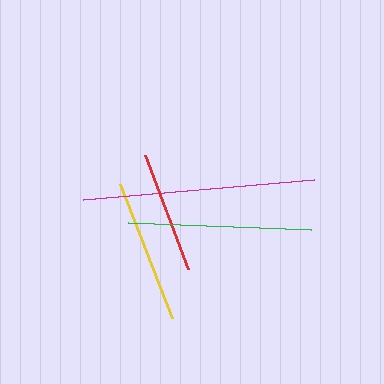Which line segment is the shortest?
The red line is the shortest at approximately 123 pixels.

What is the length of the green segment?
The green segment is approximately 184 pixels long.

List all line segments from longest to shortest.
From longest to shortest: magenta, green, yellow, red.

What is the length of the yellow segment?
The yellow segment is approximately 144 pixels long.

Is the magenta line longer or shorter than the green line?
The magenta line is longer than the green line.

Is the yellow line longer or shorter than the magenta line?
The magenta line is longer than the yellow line.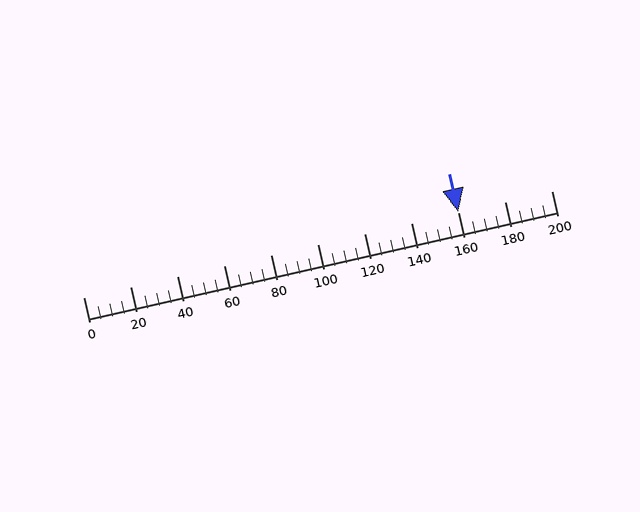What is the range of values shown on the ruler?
The ruler shows values from 0 to 200.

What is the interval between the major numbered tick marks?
The major tick marks are spaced 20 units apart.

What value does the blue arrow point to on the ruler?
The blue arrow points to approximately 160.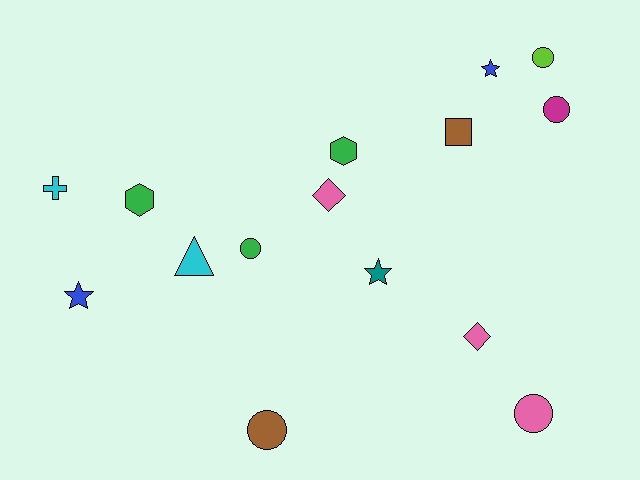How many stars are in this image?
There are 3 stars.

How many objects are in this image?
There are 15 objects.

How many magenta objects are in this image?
There is 1 magenta object.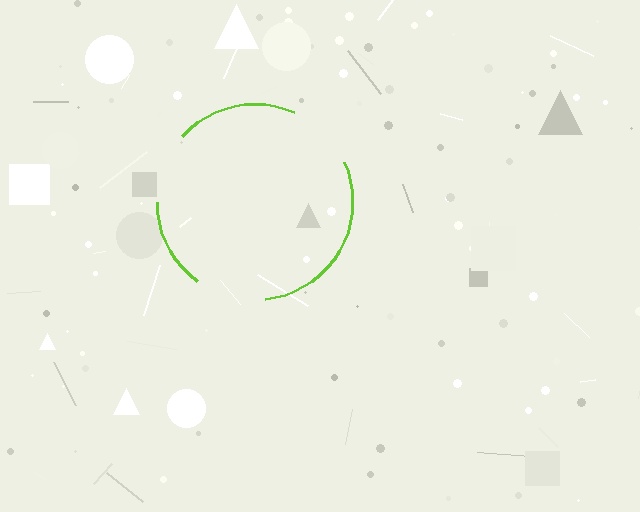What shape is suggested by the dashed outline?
The dashed outline suggests a circle.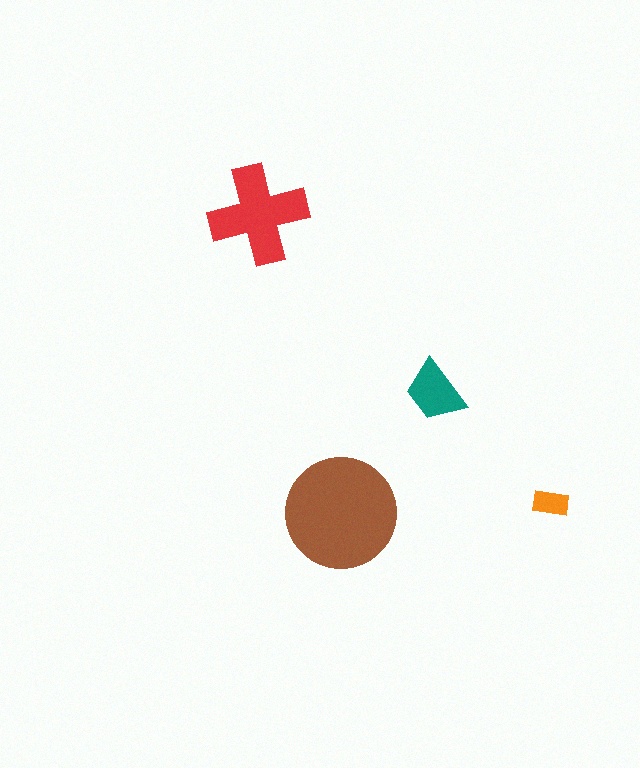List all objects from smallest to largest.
The orange rectangle, the teal trapezoid, the red cross, the brown circle.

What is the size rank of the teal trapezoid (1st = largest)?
3rd.